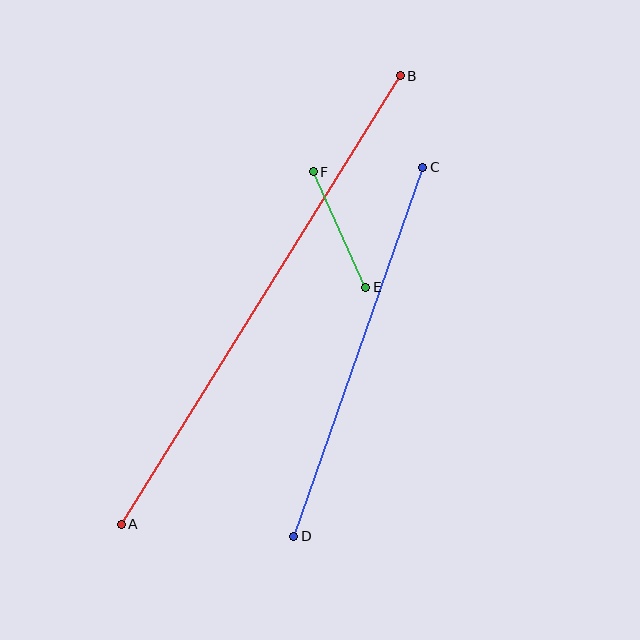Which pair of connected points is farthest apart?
Points A and B are farthest apart.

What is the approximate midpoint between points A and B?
The midpoint is at approximately (261, 300) pixels.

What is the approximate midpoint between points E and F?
The midpoint is at approximately (339, 229) pixels.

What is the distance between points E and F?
The distance is approximately 127 pixels.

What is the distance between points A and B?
The distance is approximately 528 pixels.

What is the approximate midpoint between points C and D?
The midpoint is at approximately (358, 352) pixels.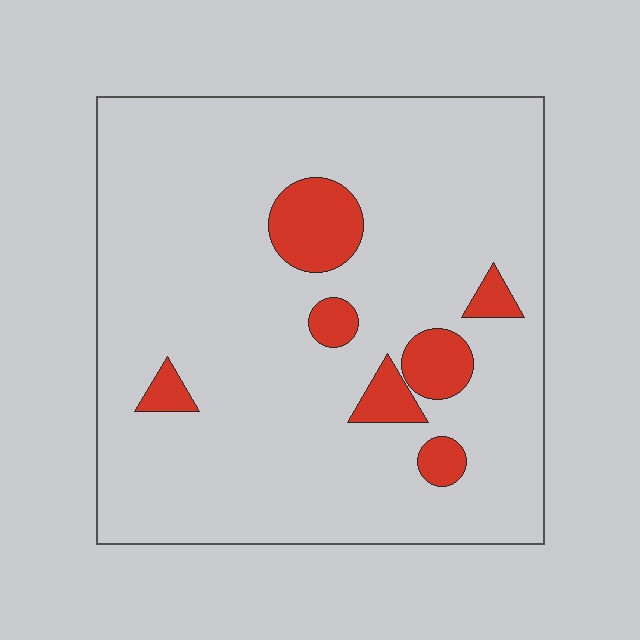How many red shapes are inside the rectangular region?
7.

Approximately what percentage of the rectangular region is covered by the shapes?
Approximately 10%.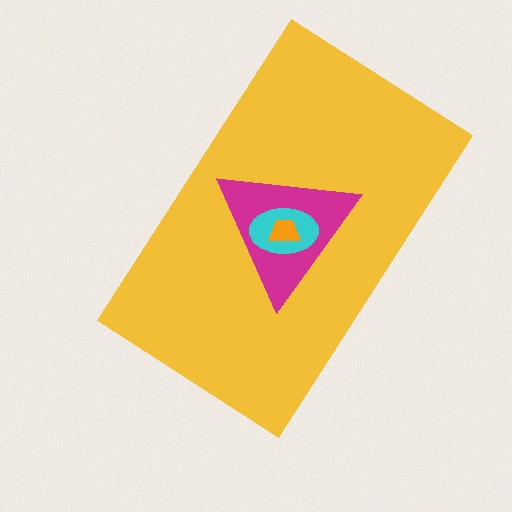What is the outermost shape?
The yellow rectangle.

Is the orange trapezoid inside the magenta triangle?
Yes.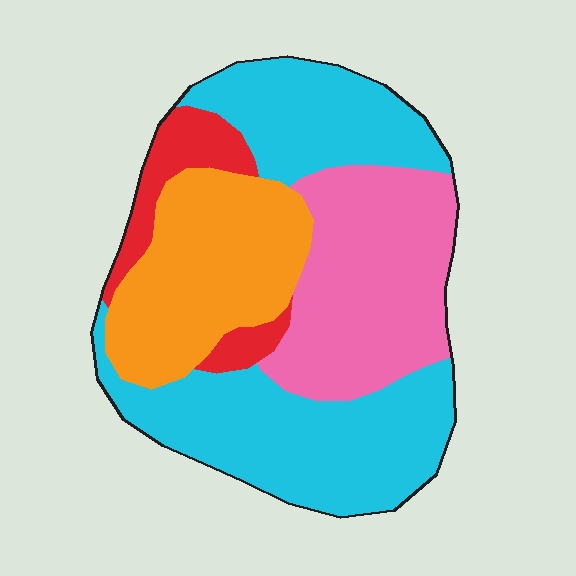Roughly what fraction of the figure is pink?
Pink takes up about one quarter (1/4) of the figure.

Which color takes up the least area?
Red, at roughly 10%.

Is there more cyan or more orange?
Cyan.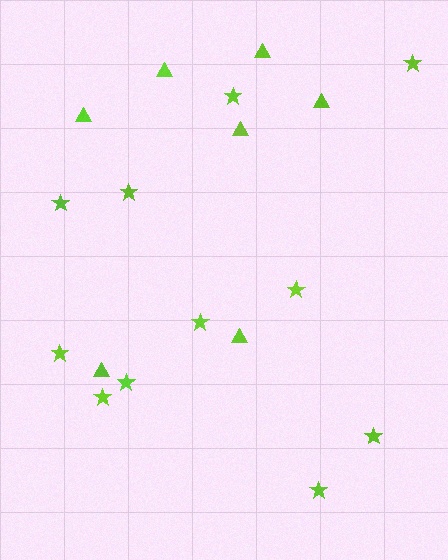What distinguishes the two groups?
There are 2 groups: one group of stars (11) and one group of triangles (7).